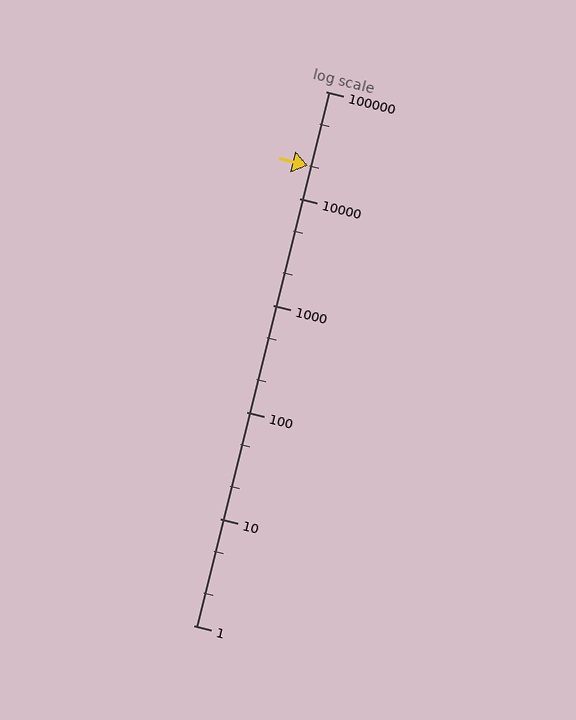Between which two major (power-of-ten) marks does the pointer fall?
The pointer is between 10000 and 100000.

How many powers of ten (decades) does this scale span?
The scale spans 5 decades, from 1 to 100000.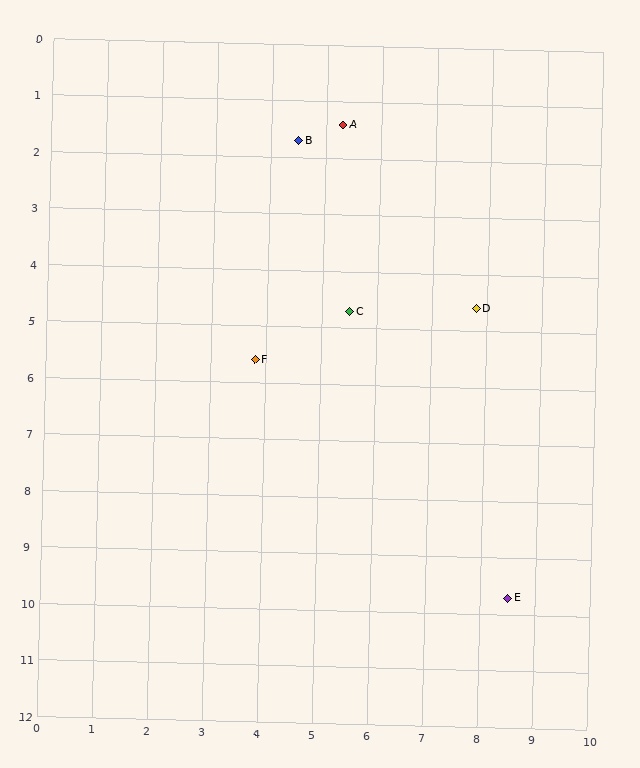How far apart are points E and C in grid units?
Points E and C are about 5.8 grid units apart.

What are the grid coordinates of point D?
Point D is at approximately (7.8, 4.6).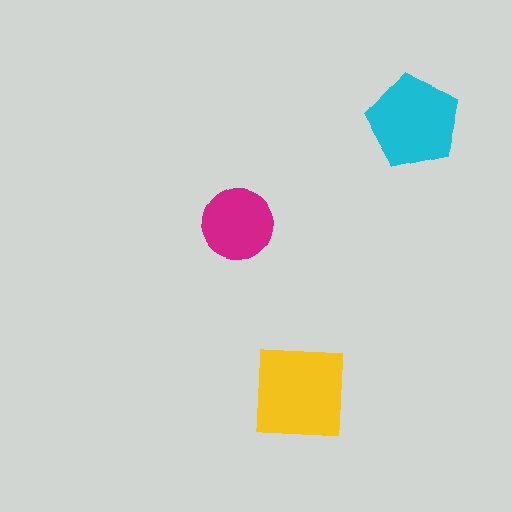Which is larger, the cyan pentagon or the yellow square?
The yellow square.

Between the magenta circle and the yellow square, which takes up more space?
The yellow square.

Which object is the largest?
The yellow square.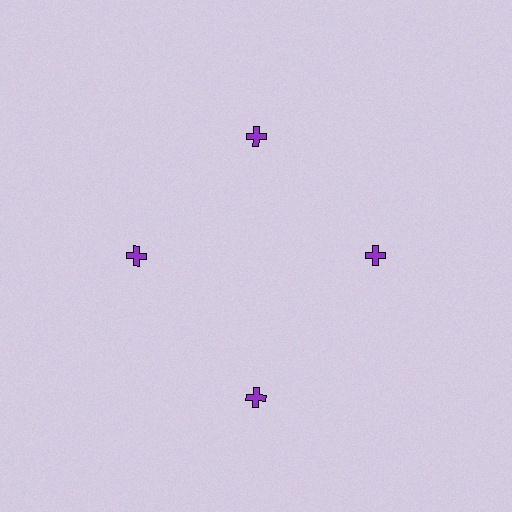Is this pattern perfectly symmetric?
No. The 4 purple crosses are arranged in a ring, but one element near the 6 o'clock position is pushed outward from the center, breaking the 4-fold rotational symmetry.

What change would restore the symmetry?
The symmetry would be restored by moving it inward, back onto the ring so that all 4 crosses sit at equal angles and equal distance from the center.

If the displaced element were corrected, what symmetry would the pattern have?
It would have 4-fold rotational symmetry — the pattern would map onto itself every 90 degrees.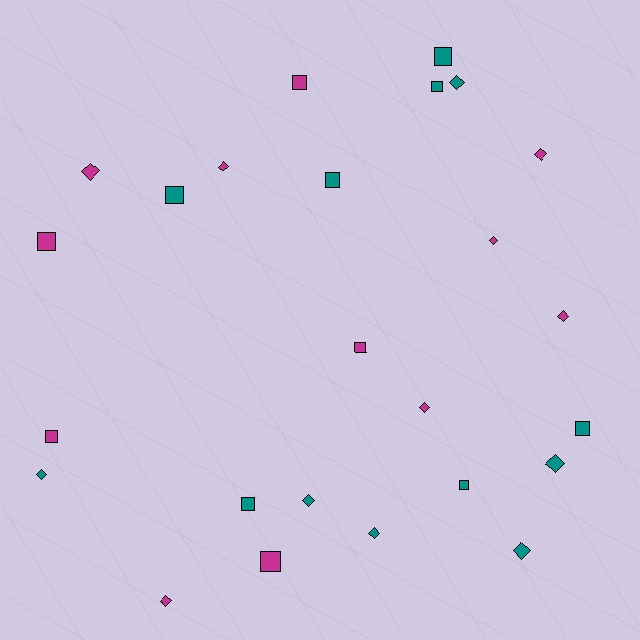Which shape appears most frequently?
Diamond, with 13 objects.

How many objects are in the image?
There are 25 objects.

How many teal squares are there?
There are 7 teal squares.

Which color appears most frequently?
Teal, with 13 objects.